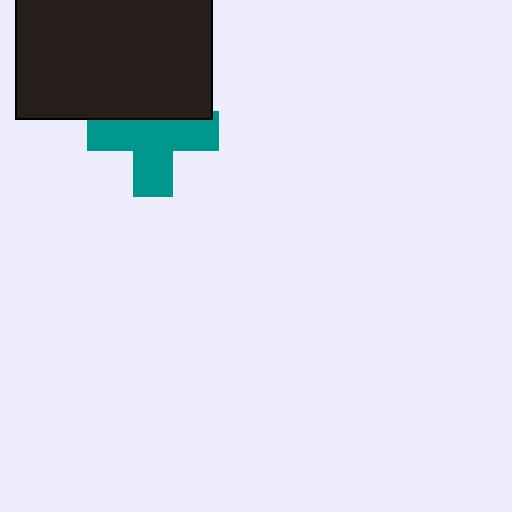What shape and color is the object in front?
The object in front is a black rectangle.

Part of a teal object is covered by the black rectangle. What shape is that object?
It is a cross.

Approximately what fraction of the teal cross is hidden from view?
Roughly 32% of the teal cross is hidden behind the black rectangle.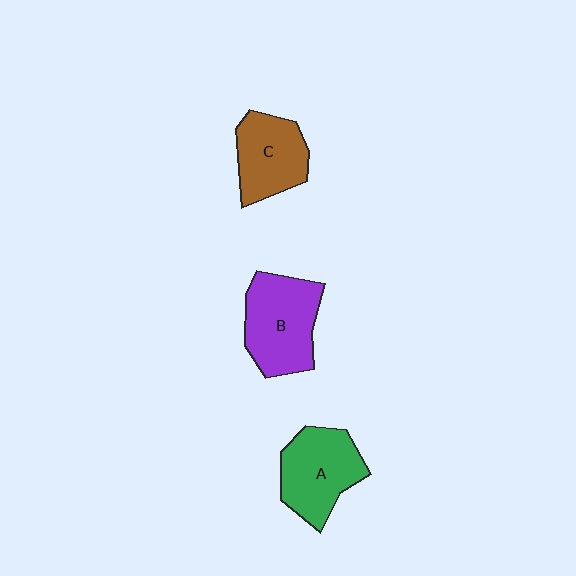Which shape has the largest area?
Shape B (purple).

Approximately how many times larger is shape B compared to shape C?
Approximately 1.3 times.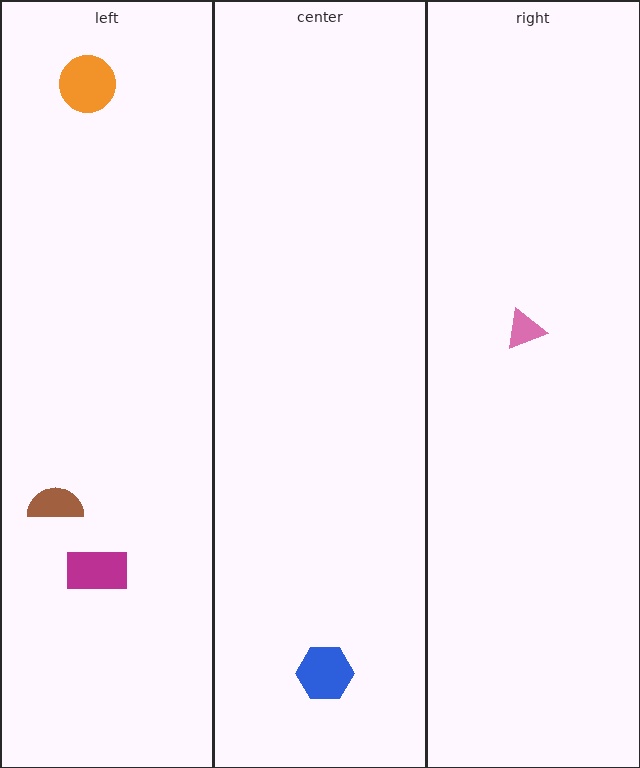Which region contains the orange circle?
The left region.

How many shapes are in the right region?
1.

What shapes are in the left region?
The magenta rectangle, the orange circle, the brown semicircle.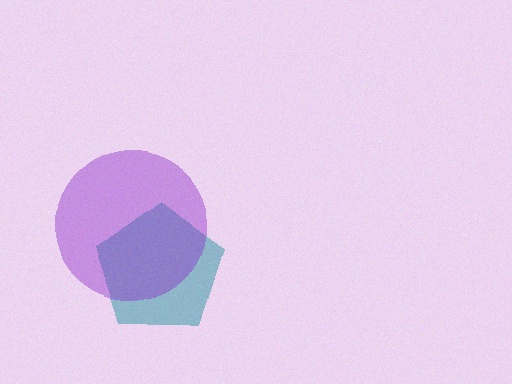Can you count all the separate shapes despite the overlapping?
Yes, there are 2 separate shapes.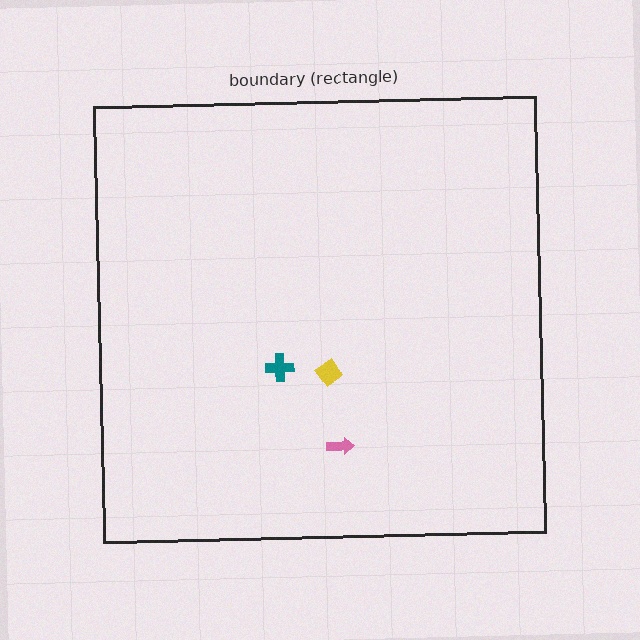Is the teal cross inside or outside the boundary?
Inside.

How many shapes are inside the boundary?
3 inside, 0 outside.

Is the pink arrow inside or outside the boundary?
Inside.